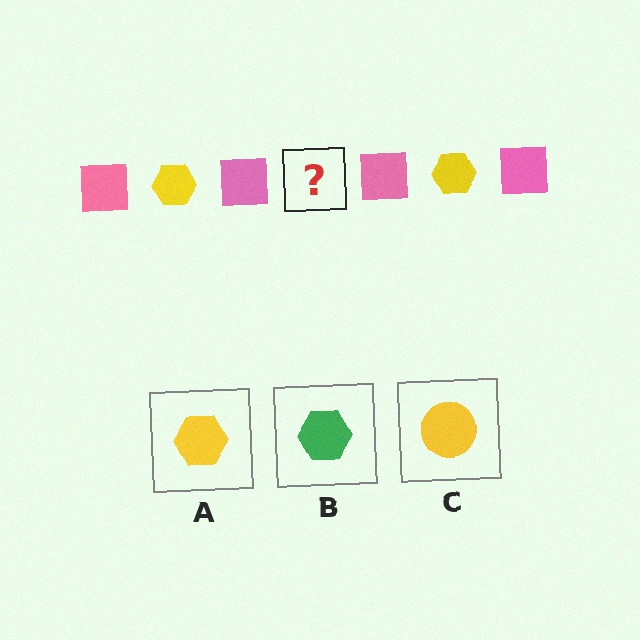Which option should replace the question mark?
Option A.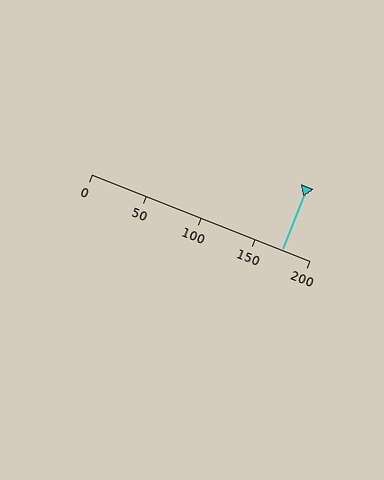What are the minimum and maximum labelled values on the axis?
The axis runs from 0 to 200.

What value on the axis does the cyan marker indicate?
The marker indicates approximately 175.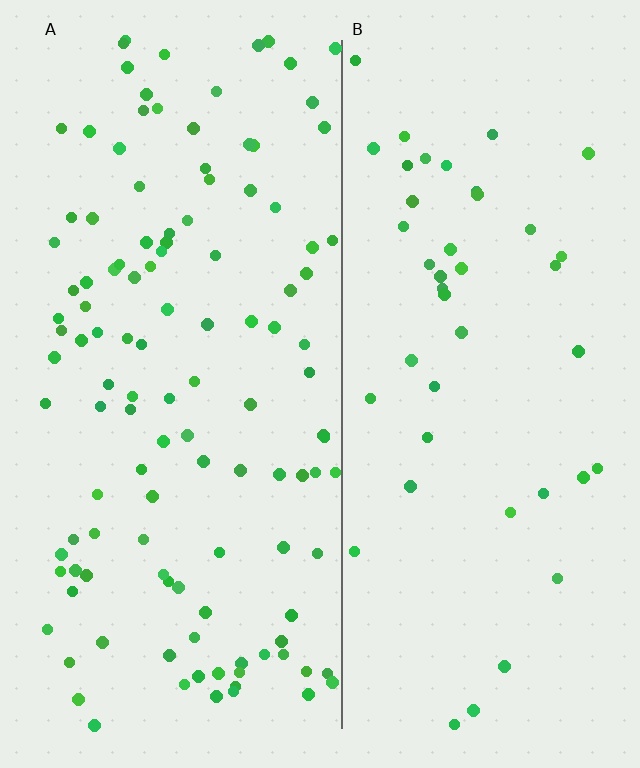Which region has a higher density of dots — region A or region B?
A (the left).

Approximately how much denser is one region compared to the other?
Approximately 2.7× — region A over region B.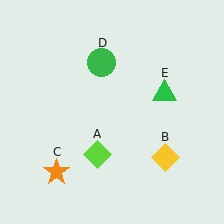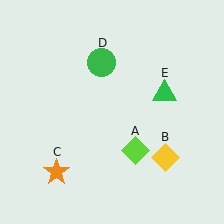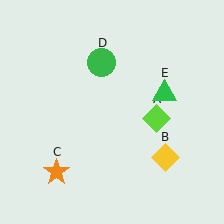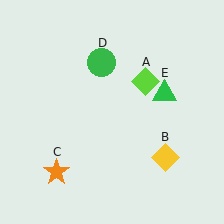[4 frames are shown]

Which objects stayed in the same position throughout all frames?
Yellow diamond (object B) and orange star (object C) and green circle (object D) and green triangle (object E) remained stationary.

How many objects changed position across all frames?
1 object changed position: lime diamond (object A).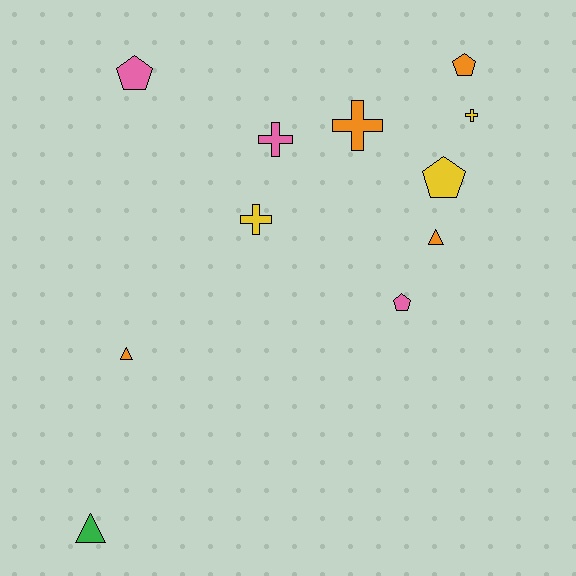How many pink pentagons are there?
There are 2 pink pentagons.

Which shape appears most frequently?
Cross, with 4 objects.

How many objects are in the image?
There are 11 objects.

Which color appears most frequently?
Orange, with 4 objects.